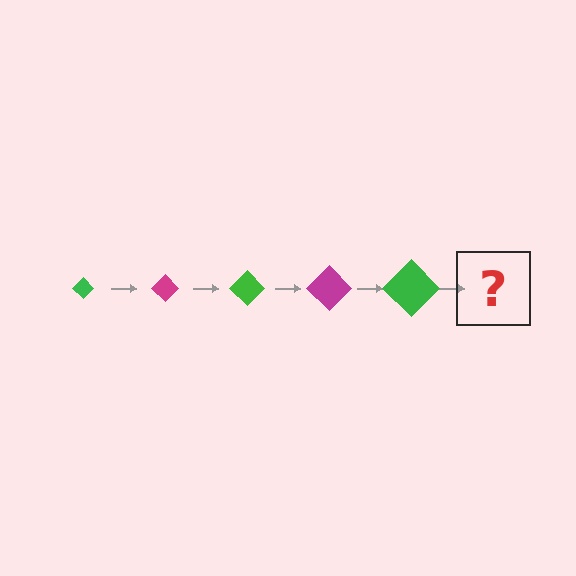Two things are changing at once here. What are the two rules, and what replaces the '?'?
The two rules are that the diamond grows larger each step and the color cycles through green and magenta. The '?' should be a magenta diamond, larger than the previous one.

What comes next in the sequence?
The next element should be a magenta diamond, larger than the previous one.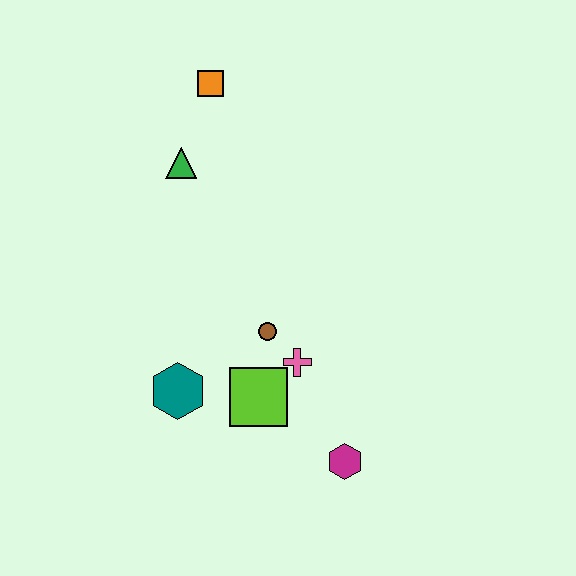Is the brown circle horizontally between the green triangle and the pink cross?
Yes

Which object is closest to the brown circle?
The pink cross is closest to the brown circle.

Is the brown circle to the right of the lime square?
Yes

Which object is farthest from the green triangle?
The magenta hexagon is farthest from the green triangle.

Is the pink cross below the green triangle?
Yes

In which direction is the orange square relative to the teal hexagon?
The orange square is above the teal hexagon.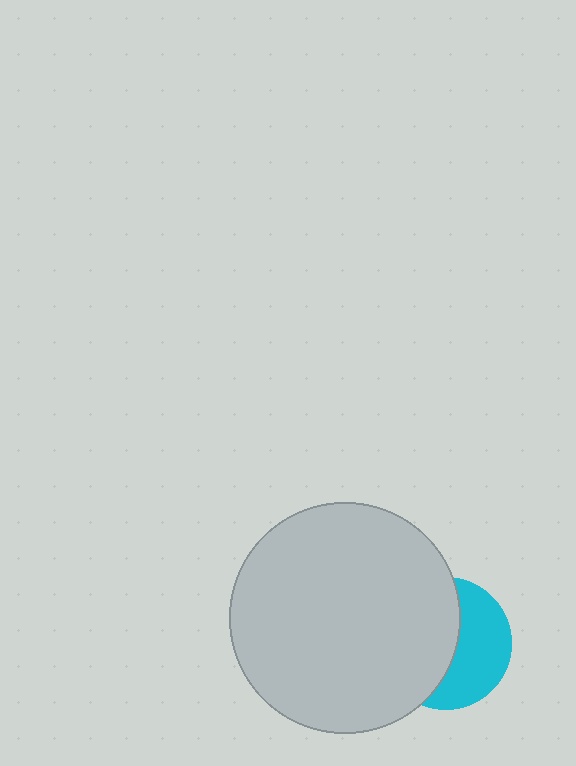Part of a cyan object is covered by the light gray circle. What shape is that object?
It is a circle.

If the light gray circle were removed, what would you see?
You would see the complete cyan circle.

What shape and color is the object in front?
The object in front is a light gray circle.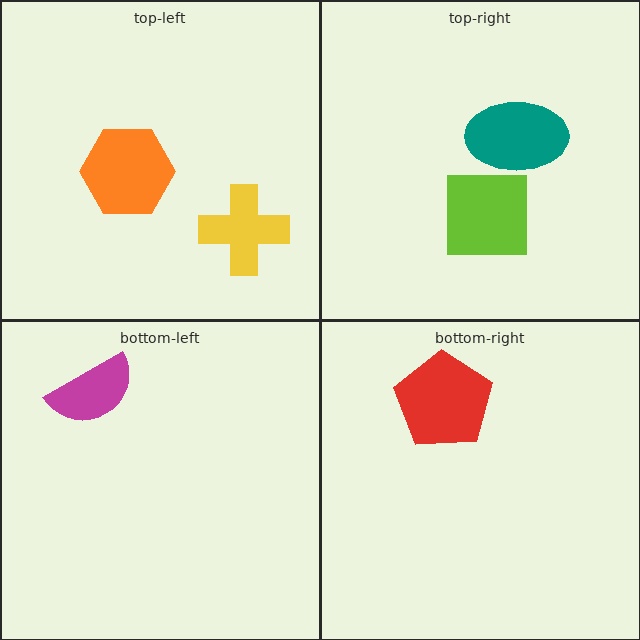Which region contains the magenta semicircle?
The bottom-left region.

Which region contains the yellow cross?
The top-left region.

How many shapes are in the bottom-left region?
1.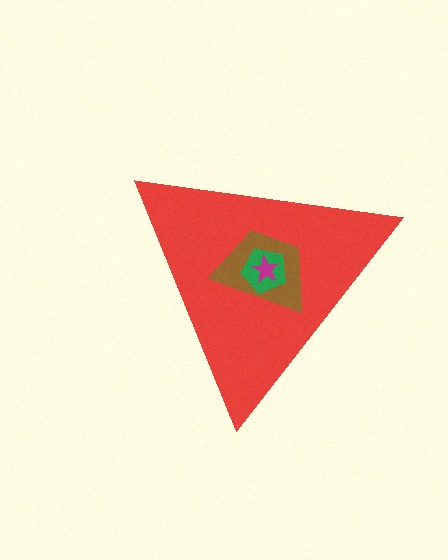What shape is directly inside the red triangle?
The brown trapezoid.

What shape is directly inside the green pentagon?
The magenta star.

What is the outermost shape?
The red triangle.